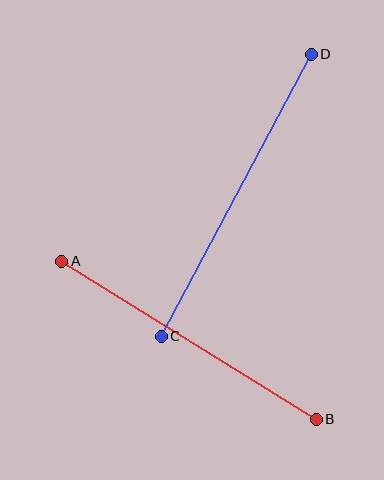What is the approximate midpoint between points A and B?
The midpoint is at approximately (189, 340) pixels.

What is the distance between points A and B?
The distance is approximately 299 pixels.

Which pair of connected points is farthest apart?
Points C and D are farthest apart.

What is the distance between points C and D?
The distance is approximately 320 pixels.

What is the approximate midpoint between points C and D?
The midpoint is at approximately (236, 195) pixels.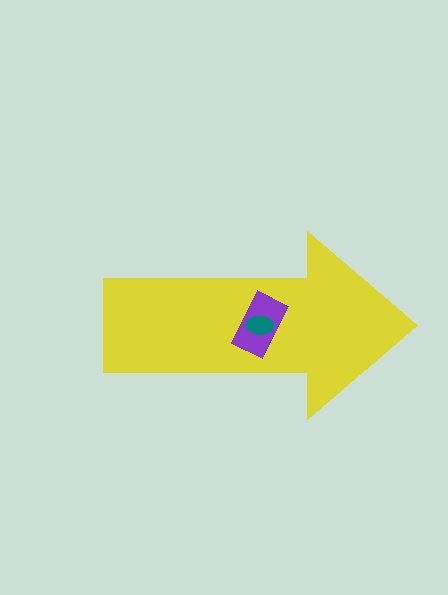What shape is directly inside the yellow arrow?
The purple rectangle.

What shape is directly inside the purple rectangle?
The teal ellipse.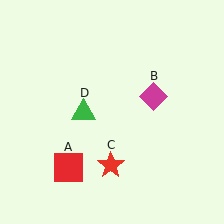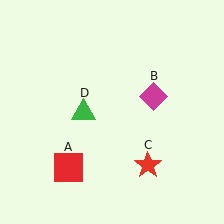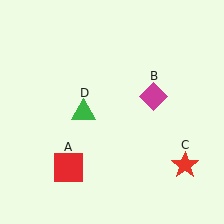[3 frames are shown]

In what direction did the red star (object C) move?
The red star (object C) moved right.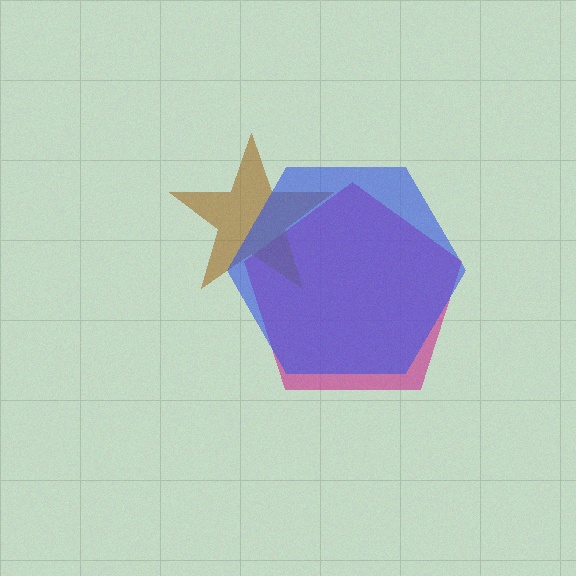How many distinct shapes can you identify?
There are 3 distinct shapes: a magenta pentagon, a brown star, a blue hexagon.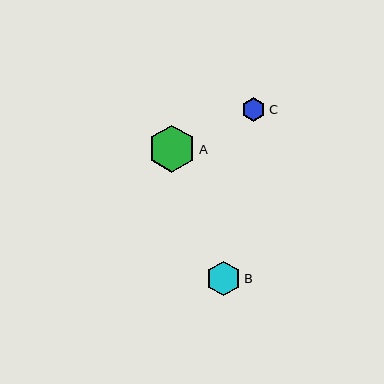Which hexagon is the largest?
Hexagon A is the largest with a size of approximately 47 pixels.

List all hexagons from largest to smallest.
From largest to smallest: A, B, C.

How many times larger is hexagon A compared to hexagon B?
Hexagon A is approximately 1.4 times the size of hexagon B.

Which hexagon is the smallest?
Hexagon C is the smallest with a size of approximately 23 pixels.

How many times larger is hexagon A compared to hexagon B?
Hexagon A is approximately 1.4 times the size of hexagon B.